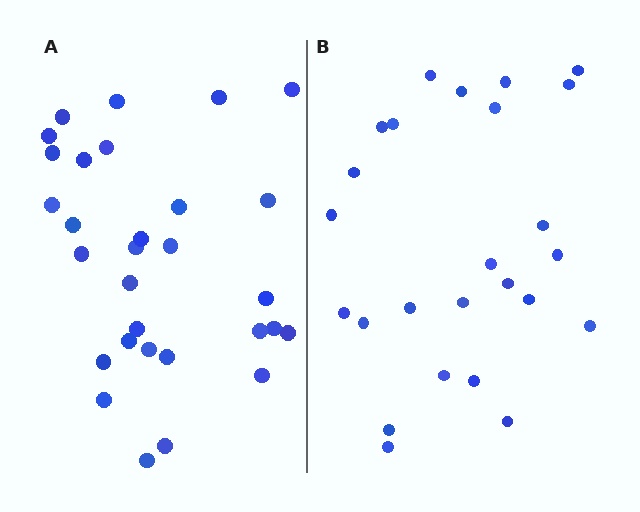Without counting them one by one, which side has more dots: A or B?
Region A (the left region) has more dots.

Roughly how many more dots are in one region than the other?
Region A has about 5 more dots than region B.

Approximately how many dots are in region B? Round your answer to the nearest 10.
About 20 dots. (The exact count is 25, which rounds to 20.)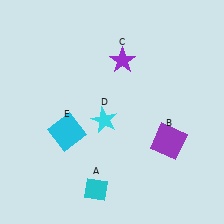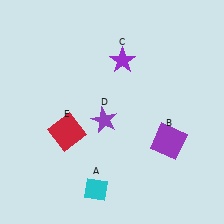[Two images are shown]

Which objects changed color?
D changed from cyan to purple. E changed from cyan to red.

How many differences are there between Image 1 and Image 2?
There are 2 differences between the two images.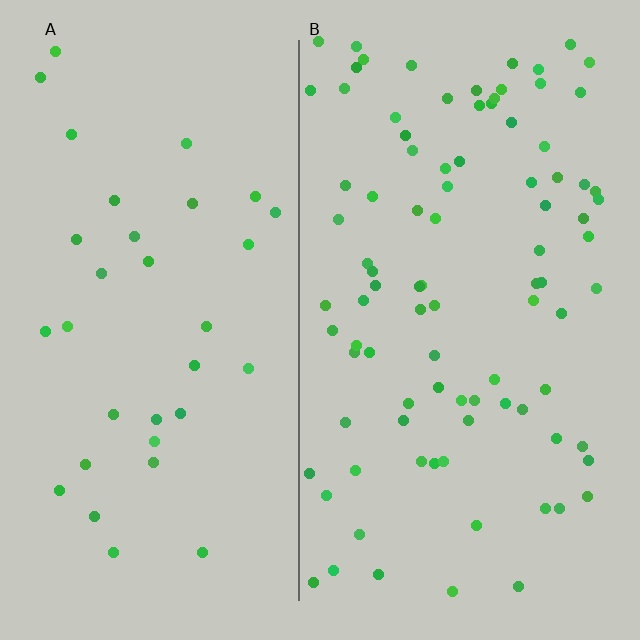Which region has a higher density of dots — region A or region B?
B (the right).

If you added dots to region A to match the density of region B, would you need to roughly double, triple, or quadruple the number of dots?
Approximately triple.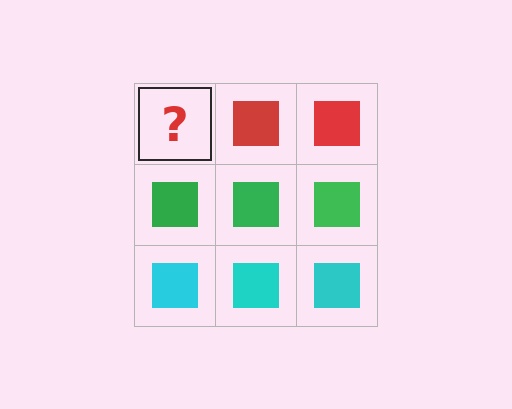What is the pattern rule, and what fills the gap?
The rule is that each row has a consistent color. The gap should be filled with a red square.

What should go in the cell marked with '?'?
The missing cell should contain a red square.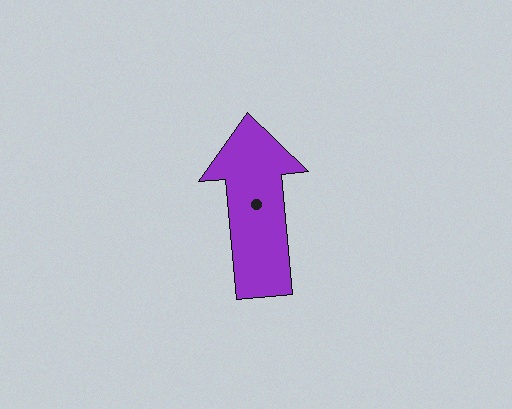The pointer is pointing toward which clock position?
Roughly 12 o'clock.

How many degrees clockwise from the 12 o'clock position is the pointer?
Approximately 355 degrees.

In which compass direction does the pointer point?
North.